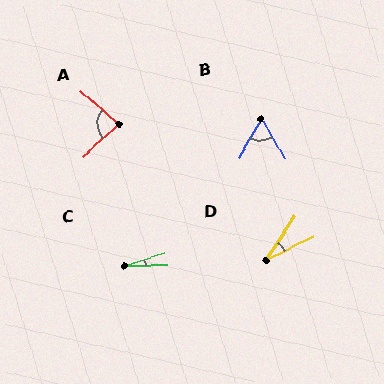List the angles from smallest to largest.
C (16°), D (30°), B (60°), A (84°).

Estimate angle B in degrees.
Approximately 60 degrees.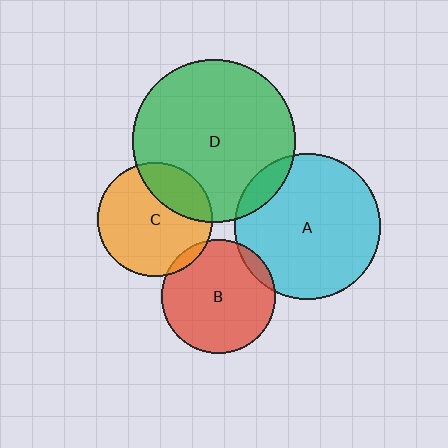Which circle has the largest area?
Circle D (green).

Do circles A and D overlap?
Yes.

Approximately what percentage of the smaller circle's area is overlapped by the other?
Approximately 10%.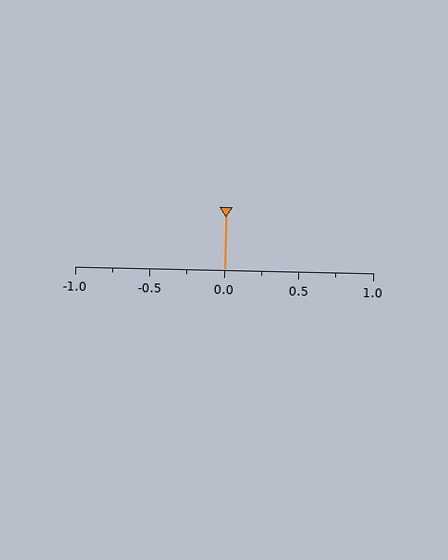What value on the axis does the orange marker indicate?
The marker indicates approximately 0.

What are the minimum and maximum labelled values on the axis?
The axis runs from -1.0 to 1.0.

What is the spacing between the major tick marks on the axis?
The major ticks are spaced 0.5 apart.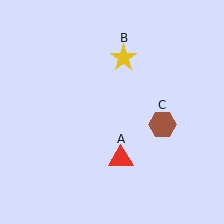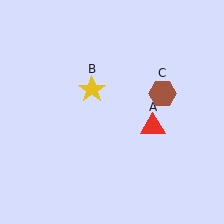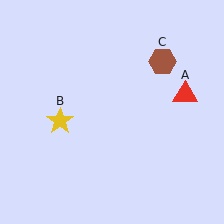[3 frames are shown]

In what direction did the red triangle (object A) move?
The red triangle (object A) moved up and to the right.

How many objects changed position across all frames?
3 objects changed position: red triangle (object A), yellow star (object B), brown hexagon (object C).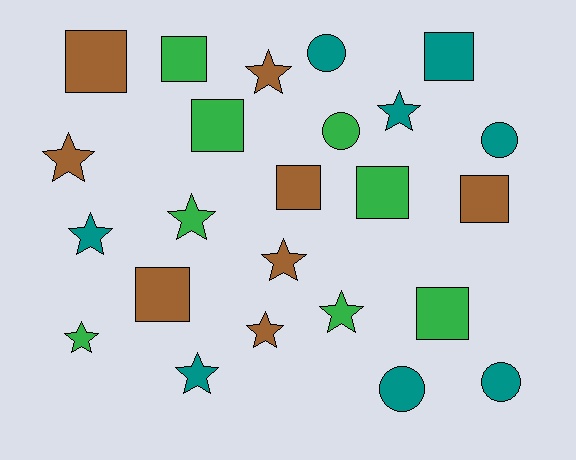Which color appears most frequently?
Green, with 8 objects.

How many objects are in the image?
There are 24 objects.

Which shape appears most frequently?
Star, with 10 objects.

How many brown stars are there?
There are 4 brown stars.